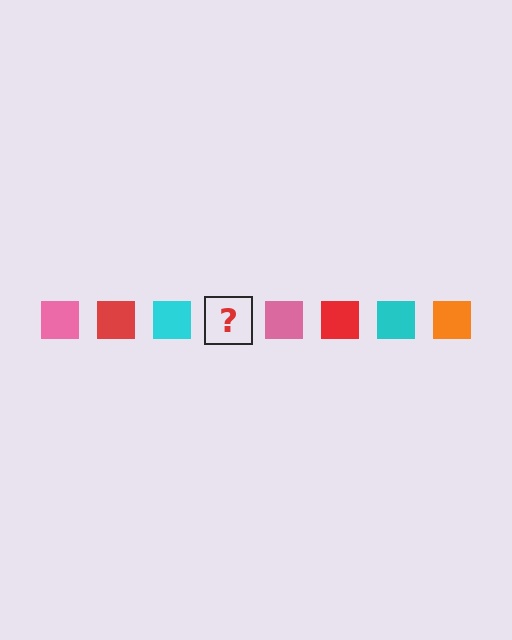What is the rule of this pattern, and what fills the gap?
The rule is that the pattern cycles through pink, red, cyan, orange squares. The gap should be filled with an orange square.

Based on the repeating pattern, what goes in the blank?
The blank should be an orange square.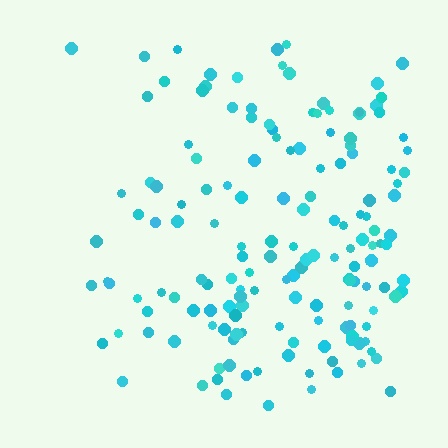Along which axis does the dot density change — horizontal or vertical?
Horizontal.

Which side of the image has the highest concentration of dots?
The right.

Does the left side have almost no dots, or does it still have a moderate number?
Still a moderate number, just noticeably fewer than the right.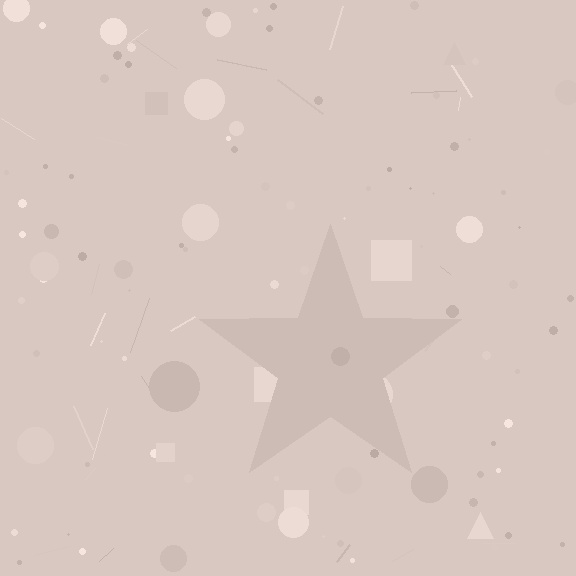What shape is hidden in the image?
A star is hidden in the image.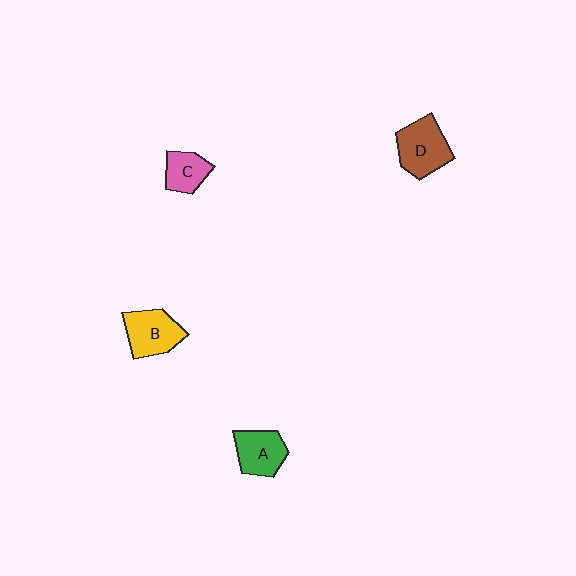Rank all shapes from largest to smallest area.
From largest to smallest: D (brown), B (yellow), A (green), C (pink).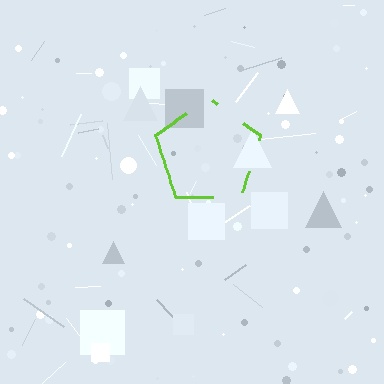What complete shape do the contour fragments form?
The contour fragments form a pentagon.